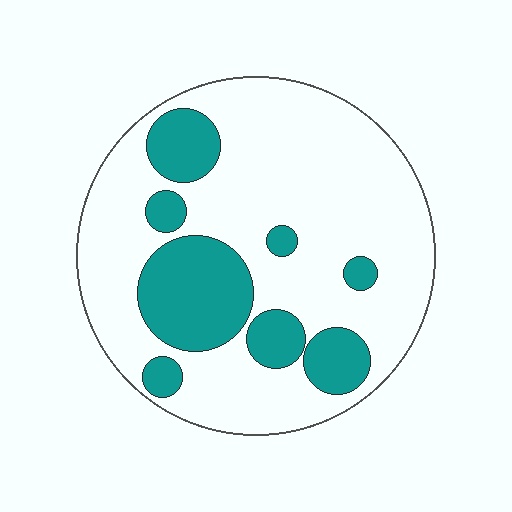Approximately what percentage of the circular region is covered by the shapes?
Approximately 25%.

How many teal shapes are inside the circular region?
8.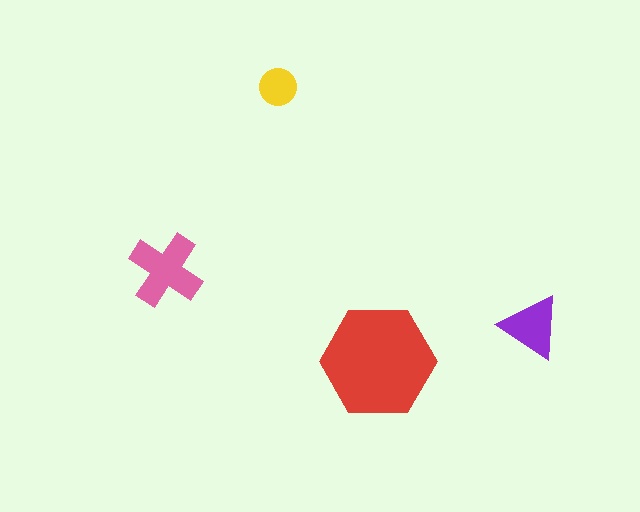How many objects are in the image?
There are 4 objects in the image.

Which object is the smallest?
The yellow circle.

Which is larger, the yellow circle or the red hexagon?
The red hexagon.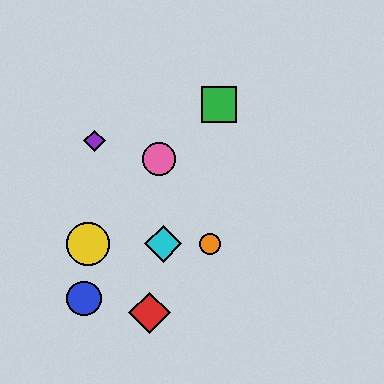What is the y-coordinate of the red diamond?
The red diamond is at y≈313.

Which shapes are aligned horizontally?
The yellow circle, the orange circle, the cyan diamond are aligned horizontally.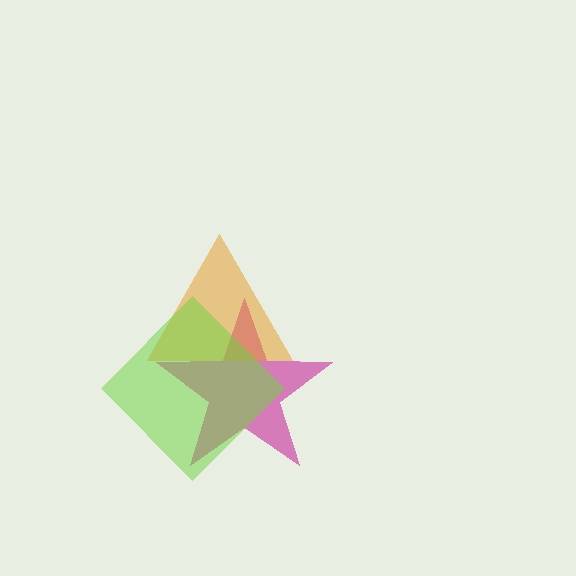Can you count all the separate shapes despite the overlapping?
Yes, there are 3 separate shapes.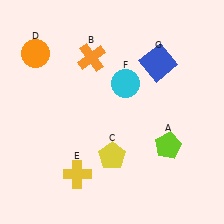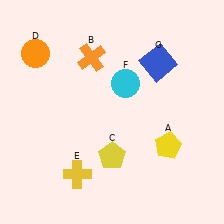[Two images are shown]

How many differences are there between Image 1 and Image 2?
There is 1 difference between the two images.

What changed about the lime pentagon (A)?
In Image 1, A is lime. In Image 2, it changed to yellow.